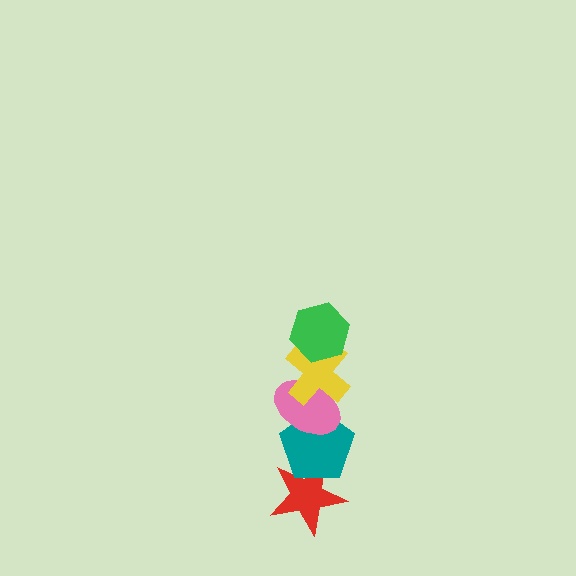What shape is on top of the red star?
The teal pentagon is on top of the red star.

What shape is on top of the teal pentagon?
The pink ellipse is on top of the teal pentagon.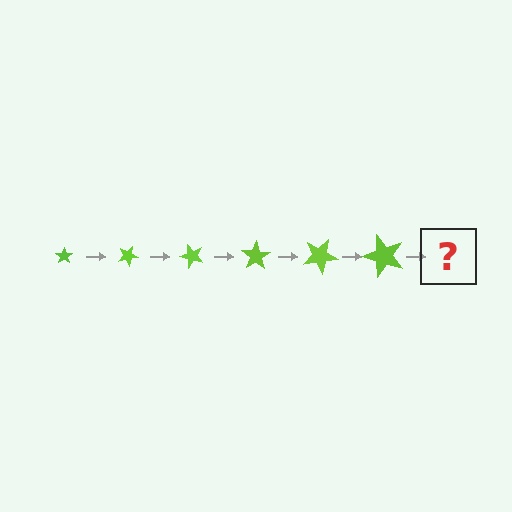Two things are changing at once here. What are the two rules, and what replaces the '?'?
The two rules are that the star grows larger each step and it rotates 25 degrees each step. The '?' should be a star, larger than the previous one and rotated 150 degrees from the start.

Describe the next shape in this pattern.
It should be a star, larger than the previous one and rotated 150 degrees from the start.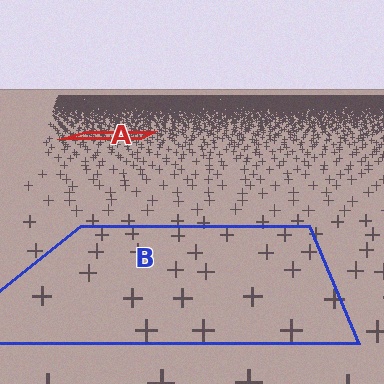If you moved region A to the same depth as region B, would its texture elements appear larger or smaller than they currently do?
They would appear larger. At a closer depth, the same texture elements are projected at a bigger on-screen size.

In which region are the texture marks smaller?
The texture marks are smaller in region A, because it is farther away.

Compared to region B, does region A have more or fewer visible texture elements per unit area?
Region A has more texture elements per unit area — they are packed more densely because it is farther away.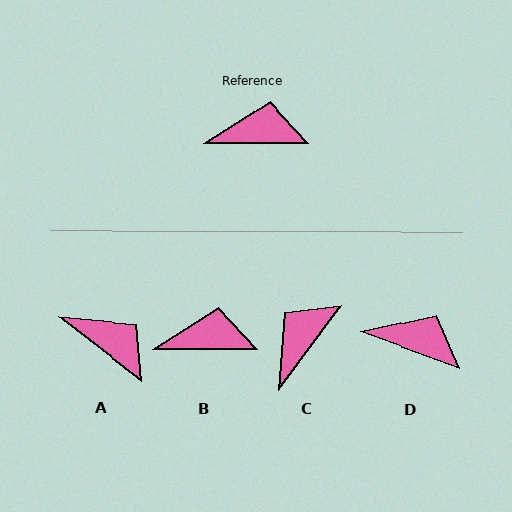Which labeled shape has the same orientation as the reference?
B.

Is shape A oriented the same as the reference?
No, it is off by about 38 degrees.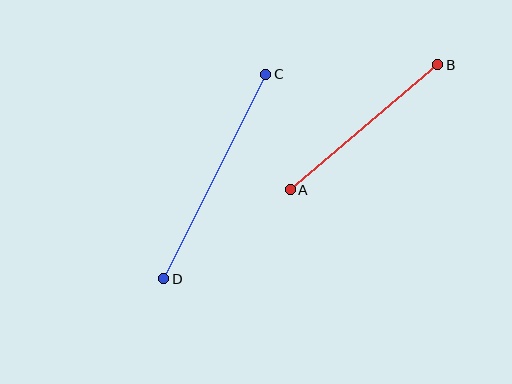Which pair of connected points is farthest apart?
Points C and D are farthest apart.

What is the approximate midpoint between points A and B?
The midpoint is at approximately (364, 127) pixels.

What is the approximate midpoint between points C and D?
The midpoint is at approximately (215, 176) pixels.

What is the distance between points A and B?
The distance is approximately 194 pixels.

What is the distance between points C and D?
The distance is approximately 229 pixels.